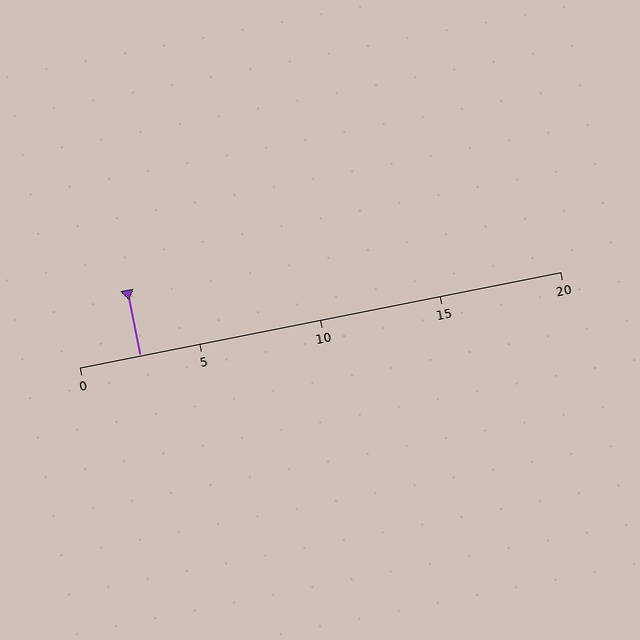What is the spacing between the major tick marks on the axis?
The major ticks are spaced 5 apart.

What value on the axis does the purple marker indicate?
The marker indicates approximately 2.5.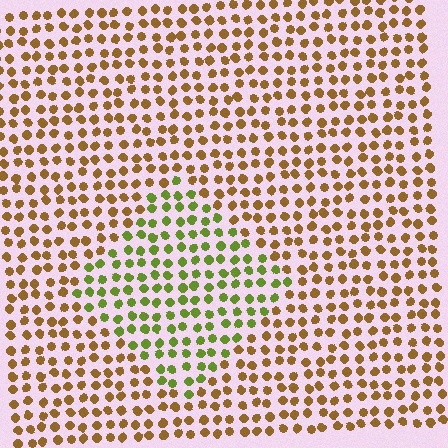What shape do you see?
I see a diamond.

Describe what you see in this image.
The image is filled with small brown elements in a uniform arrangement. A diamond-shaped region is visible where the elements are tinted to a slightly different hue, forming a subtle color boundary.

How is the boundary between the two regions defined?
The boundary is defined purely by a slight shift in hue (about 52 degrees). Spacing, size, and orientation are identical on both sides.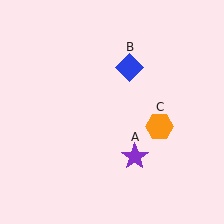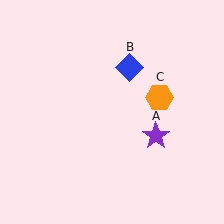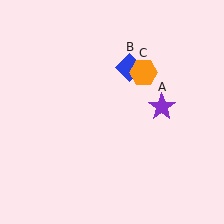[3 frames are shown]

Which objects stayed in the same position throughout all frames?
Blue diamond (object B) remained stationary.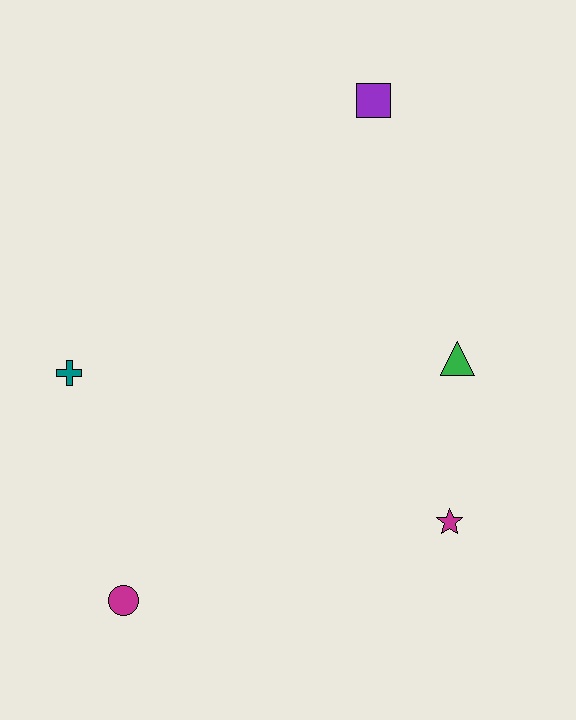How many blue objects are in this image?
There are no blue objects.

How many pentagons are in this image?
There are no pentagons.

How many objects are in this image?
There are 5 objects.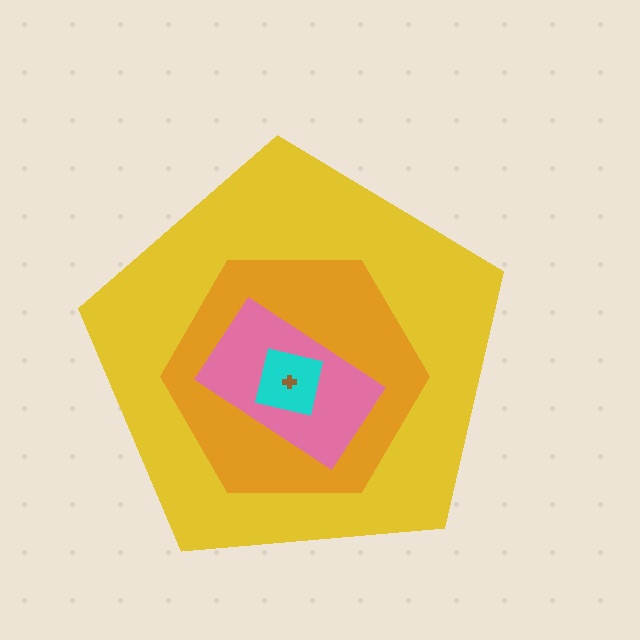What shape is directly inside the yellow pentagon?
The orange hexagon.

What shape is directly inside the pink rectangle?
The cyan square.